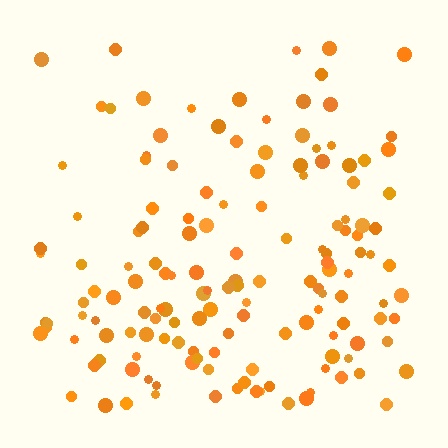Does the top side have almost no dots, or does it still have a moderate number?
Still a moderate number, just noticeably fewer than the bottom.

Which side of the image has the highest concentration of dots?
The bottom.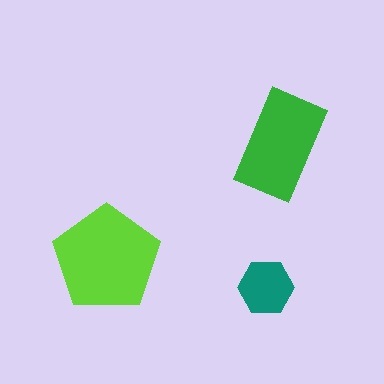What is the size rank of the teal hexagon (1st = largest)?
3rd.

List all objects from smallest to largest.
The teal hexagon, the green rectangle, the lime pentagon.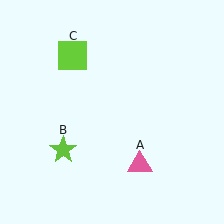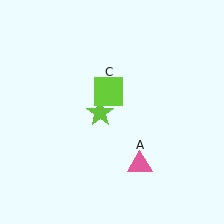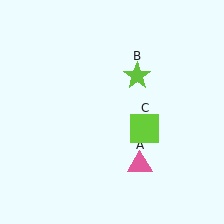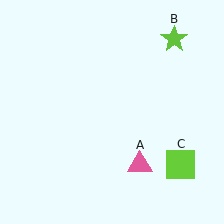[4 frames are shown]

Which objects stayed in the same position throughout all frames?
Pink triangle (object A) remained stationary.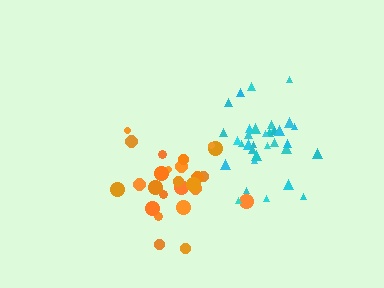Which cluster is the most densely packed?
Cyan.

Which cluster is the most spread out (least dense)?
Orange.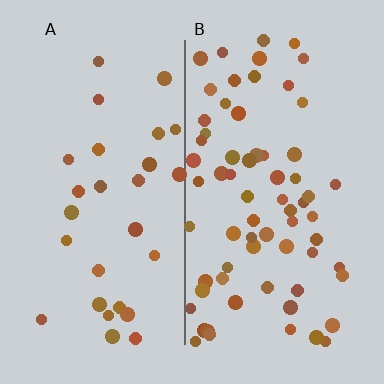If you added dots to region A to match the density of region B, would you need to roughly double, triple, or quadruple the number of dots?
Approximately double.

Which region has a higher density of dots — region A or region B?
B (the right).